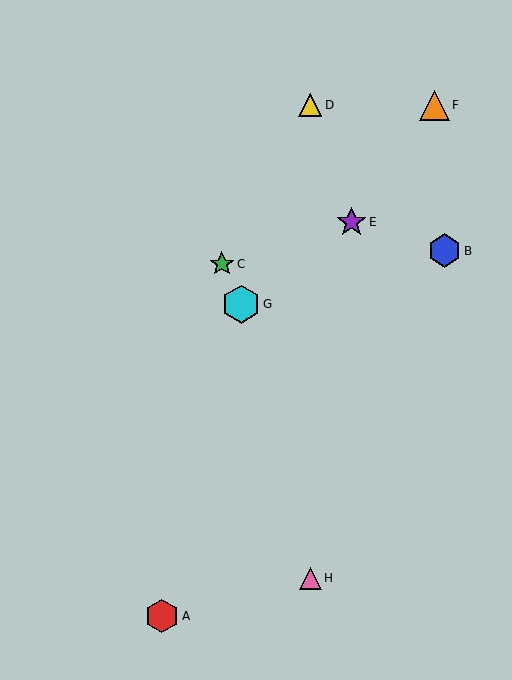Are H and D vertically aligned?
Yes, both are at x≈310.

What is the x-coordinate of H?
Object H is at x≈310.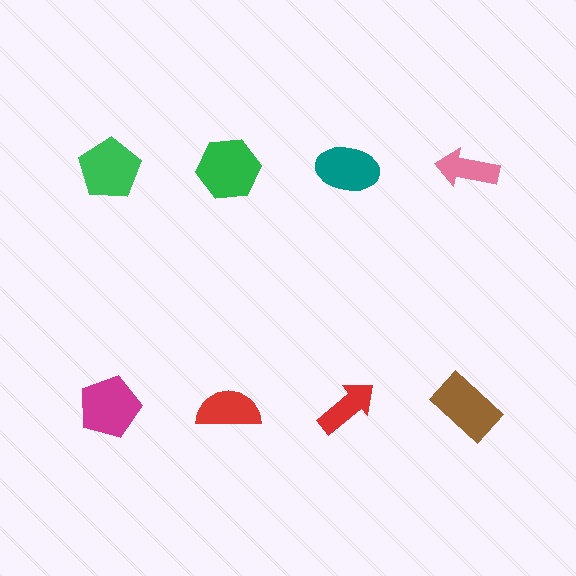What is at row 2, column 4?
A brown rectangle.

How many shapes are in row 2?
4 shapes.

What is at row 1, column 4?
A pink arrow.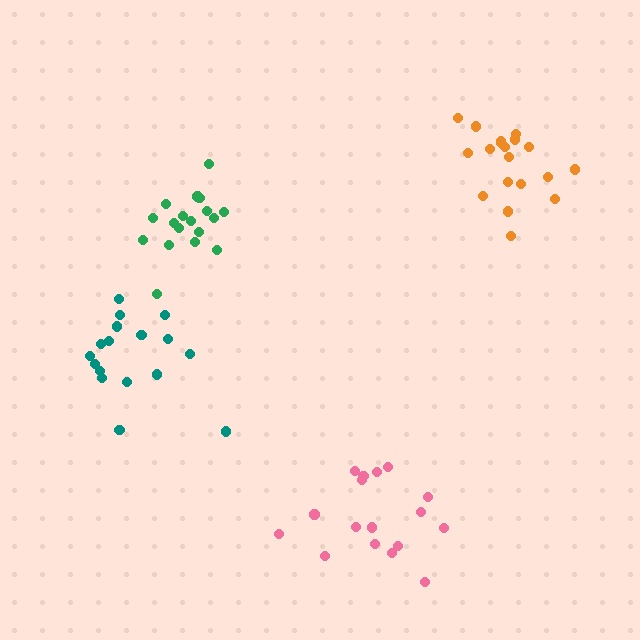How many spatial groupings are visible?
There are 4 spatial groupings.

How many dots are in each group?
Group 1: 17 dots, Group 2: 19 dots, Group 3: 17 dots, Group 4: 18 dots (71 total).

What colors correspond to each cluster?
The clusters are colored: teal, orange, pink, green.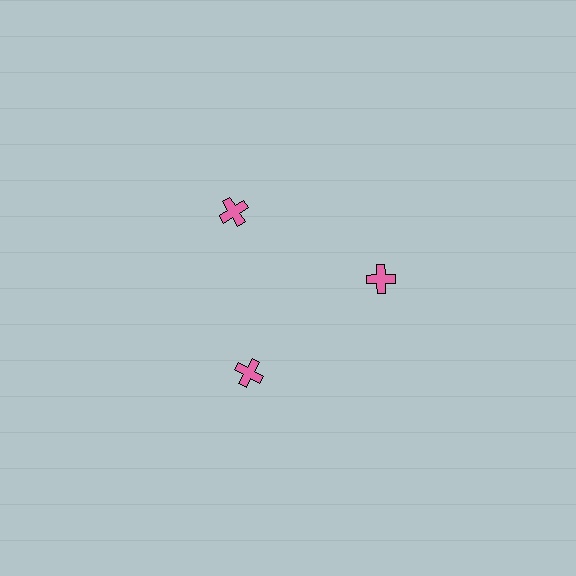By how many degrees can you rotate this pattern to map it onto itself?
The pattern maps onto itself every 120 degrees of rotation.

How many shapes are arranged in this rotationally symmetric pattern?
There are 3 shapes, arranged in 3 groups of 1.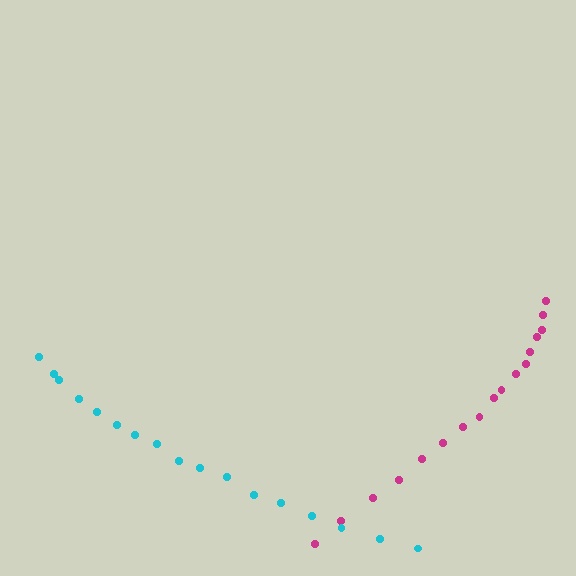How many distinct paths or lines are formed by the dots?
There are 2 distinct paths.